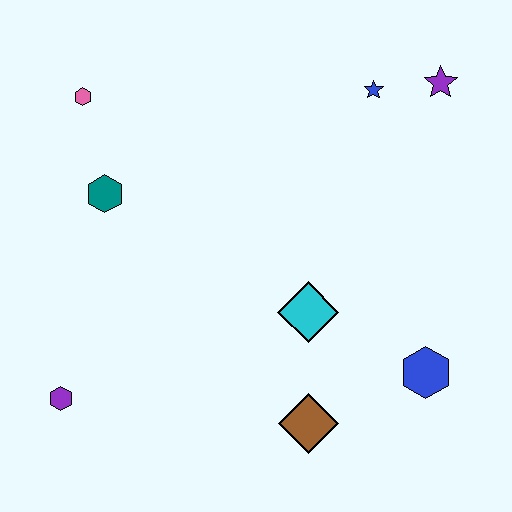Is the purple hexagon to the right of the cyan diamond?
No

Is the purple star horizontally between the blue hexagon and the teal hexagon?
No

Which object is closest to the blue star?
The purple star is closest to the blue star.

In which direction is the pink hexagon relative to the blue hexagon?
The pink hexagon is to the left of the blue hexagon.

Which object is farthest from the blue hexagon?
The pink hexagon is farthest from the blue hexagon.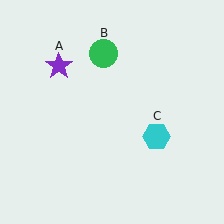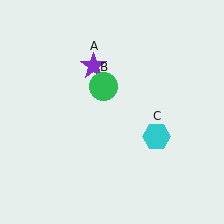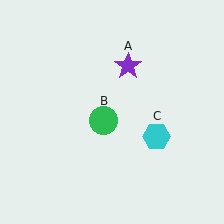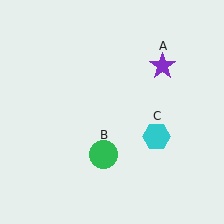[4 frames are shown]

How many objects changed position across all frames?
2 objects changed position: purple star (object A), green circle (object B).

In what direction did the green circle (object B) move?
The green circle (object B) moved down.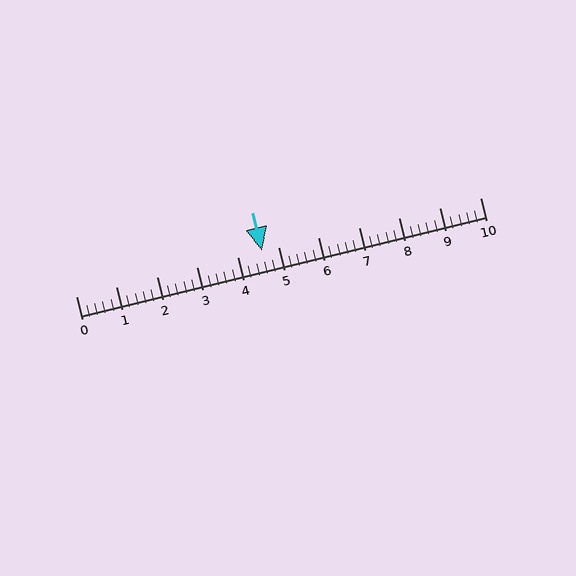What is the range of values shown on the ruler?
The ruler shows values from 0 to 10.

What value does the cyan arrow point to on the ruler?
The cyan arrow points to approximately 4.6.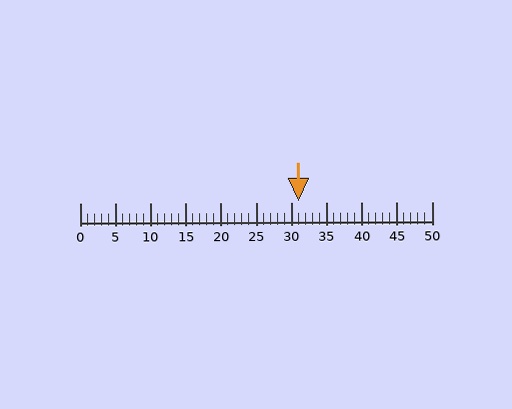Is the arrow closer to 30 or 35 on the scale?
The arrow is closer to 30.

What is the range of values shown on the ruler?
The ruler shows values from 0 to 50.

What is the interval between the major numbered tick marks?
The major tick marks are spaced 5 units apart.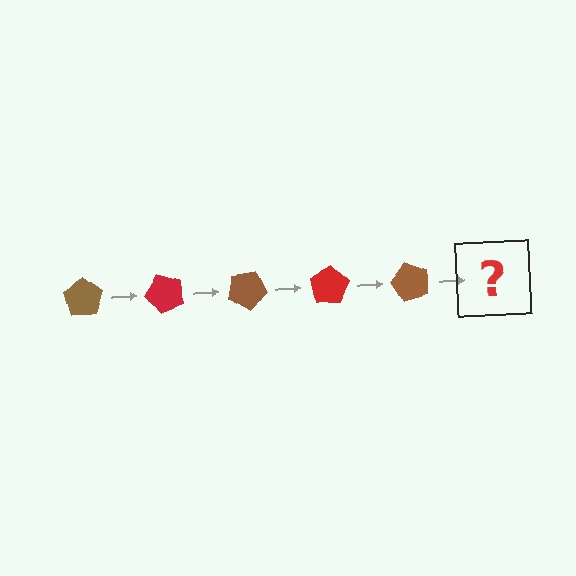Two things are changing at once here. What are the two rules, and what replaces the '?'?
The two rules are that it rotates 50 degrees each step and the color cycles through brown and red. The '?' should be a red pentagon, rotated 250 degrees from the start.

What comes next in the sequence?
The next element should be a red pentagon, rotated 250 degrees from the start.